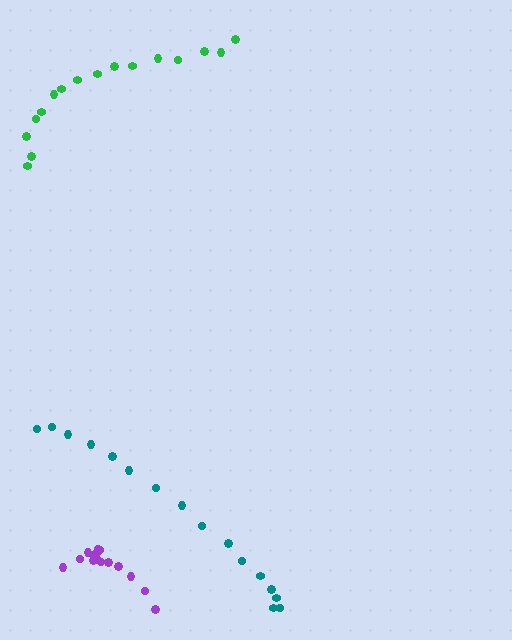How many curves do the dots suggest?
There are 3 distinct paths.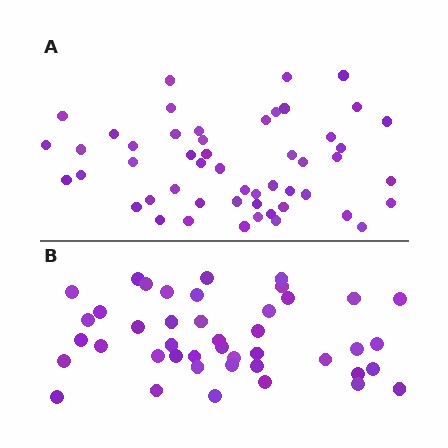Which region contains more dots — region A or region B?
Region A (the top region) has more dots.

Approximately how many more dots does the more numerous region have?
Region A has roughly 8 or so more dots than region B.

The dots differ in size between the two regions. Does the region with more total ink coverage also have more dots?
No. Region B has more total ink coverage because its dots are larger, but region A actually contains more individual dots. Total area can be misleading — the number of items is what matters here.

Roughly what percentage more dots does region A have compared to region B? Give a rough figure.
About 20% more.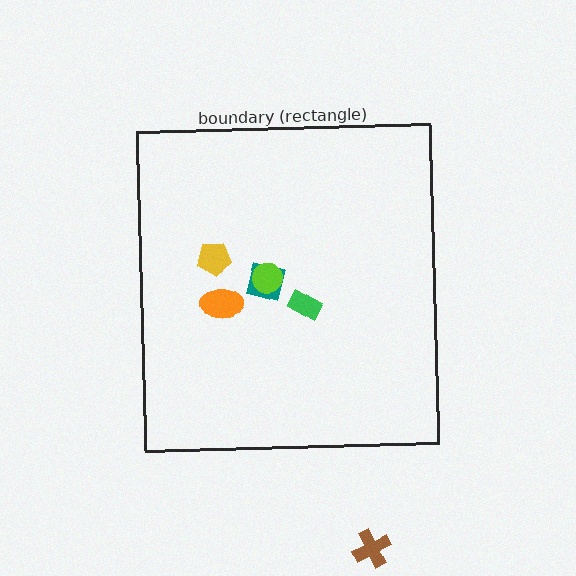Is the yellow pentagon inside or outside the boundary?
Inside.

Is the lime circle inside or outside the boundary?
Inside.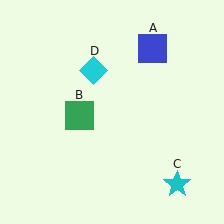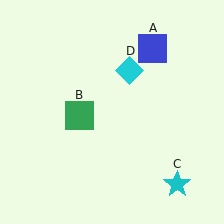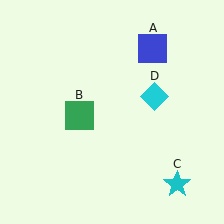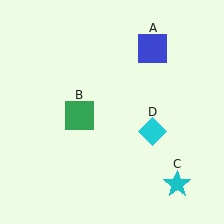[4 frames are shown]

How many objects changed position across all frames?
1 object changed position: cyan diamond (object D).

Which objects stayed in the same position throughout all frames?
Blue square (object A) and green square (object B) and cyan star (object C) remained stationary.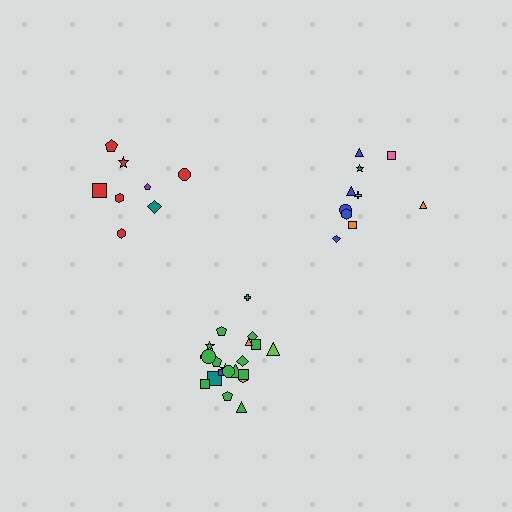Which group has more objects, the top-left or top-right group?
The top-right group.